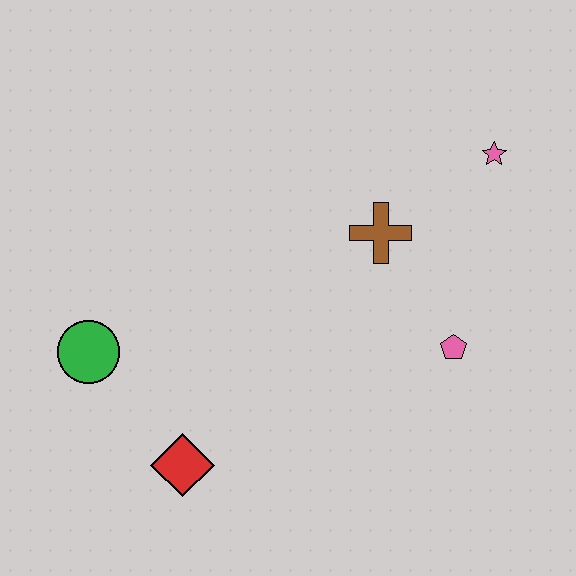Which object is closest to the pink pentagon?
The brown cross is closest to the pink pentagon.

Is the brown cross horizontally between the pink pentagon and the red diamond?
Yes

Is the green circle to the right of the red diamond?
No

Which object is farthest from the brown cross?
The green circle is farthest from the brown cross.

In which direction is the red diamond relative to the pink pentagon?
The red diamond is to the left of the pink pentagon.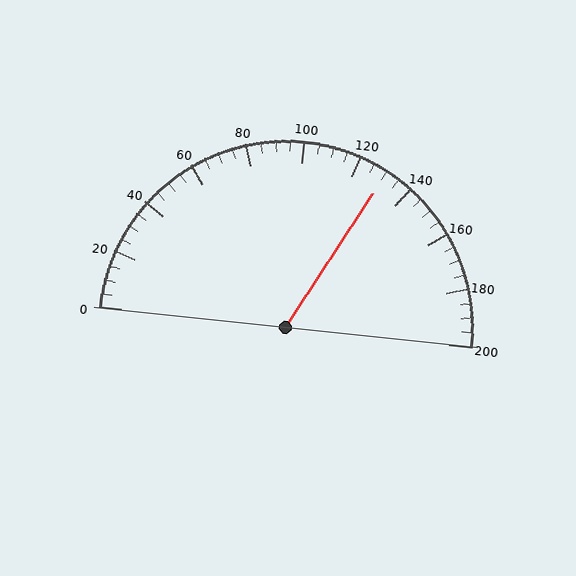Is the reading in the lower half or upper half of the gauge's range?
The reading is in the upper half of the range (0 to 200).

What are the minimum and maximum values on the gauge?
The gauge ranges from 0 to 200.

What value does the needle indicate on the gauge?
The needle indicates approximately 130.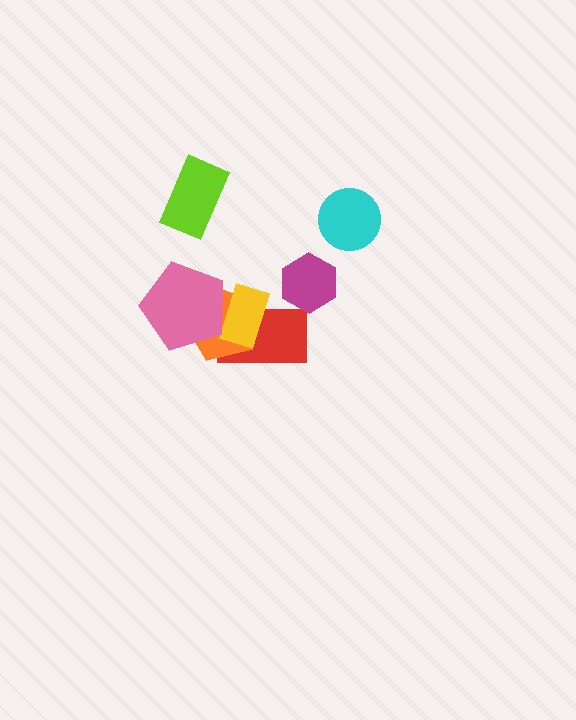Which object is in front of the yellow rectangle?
The pink pentagon is in front of the yellow rectangle.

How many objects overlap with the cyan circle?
0 objects overlap with the cyan circle.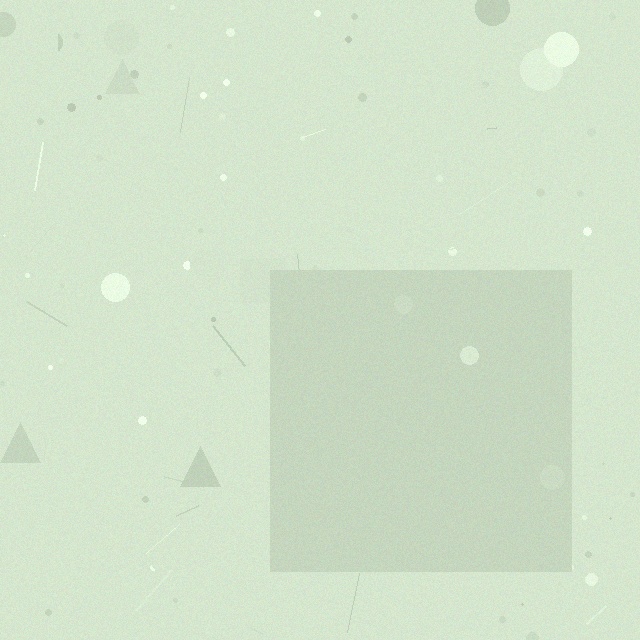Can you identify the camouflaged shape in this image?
The camouflaged shape is a square.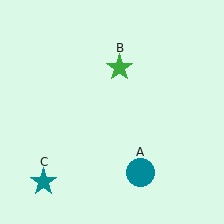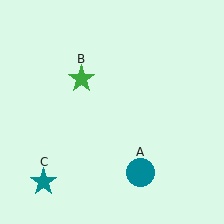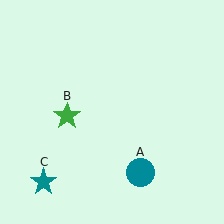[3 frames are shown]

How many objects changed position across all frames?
1 object changed position: green star (object B).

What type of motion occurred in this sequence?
The green star (object B) rotated counterclockwise around the center of the scene.